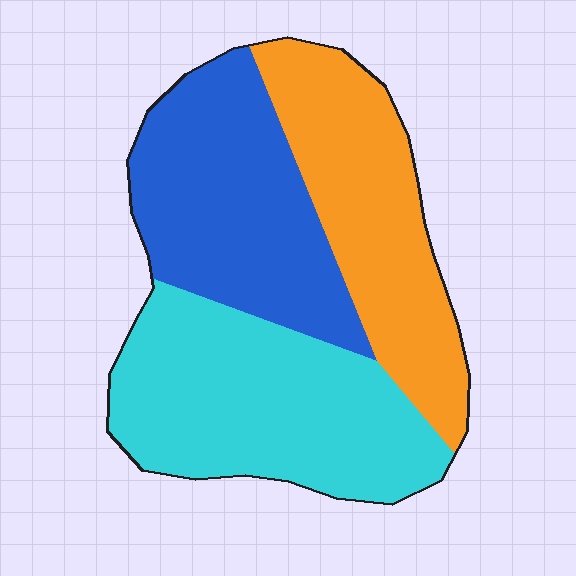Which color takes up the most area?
Cyan, at roughly 40%.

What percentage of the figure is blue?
Blue takes up about one third (1/3) of the figure.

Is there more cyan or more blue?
Cyan.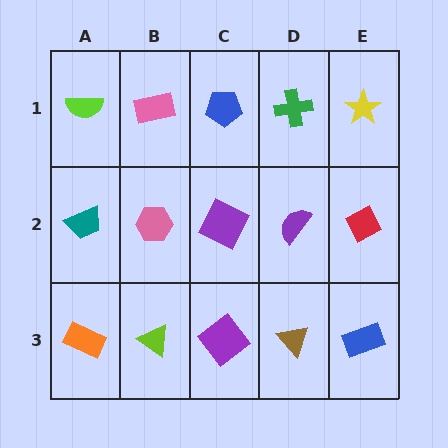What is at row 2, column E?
A red diamond.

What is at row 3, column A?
An orange rectangle.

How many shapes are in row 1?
5 shapes.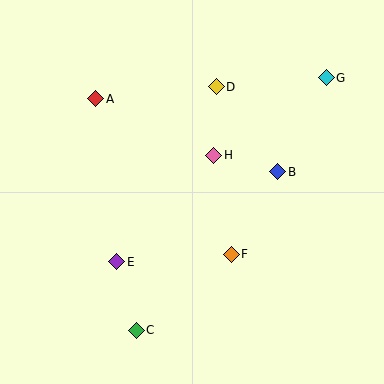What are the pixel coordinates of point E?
Point E is at (117, 262).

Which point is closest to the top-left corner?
Point A is closest to the top-left corner.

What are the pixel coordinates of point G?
Point G is at (326, 78).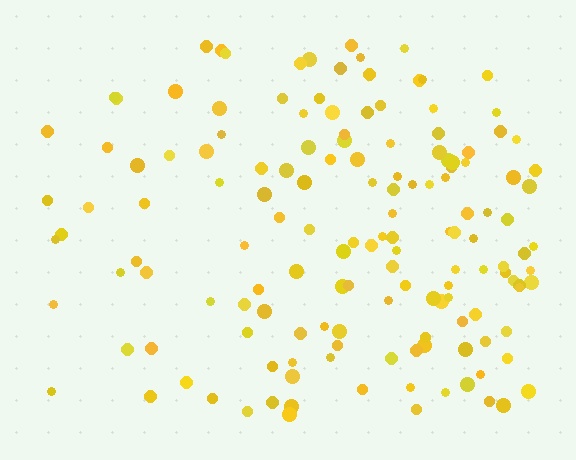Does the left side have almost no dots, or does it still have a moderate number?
Still a moderate number, just noticeably fewer than the right.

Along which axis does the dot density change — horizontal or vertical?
Horizontal.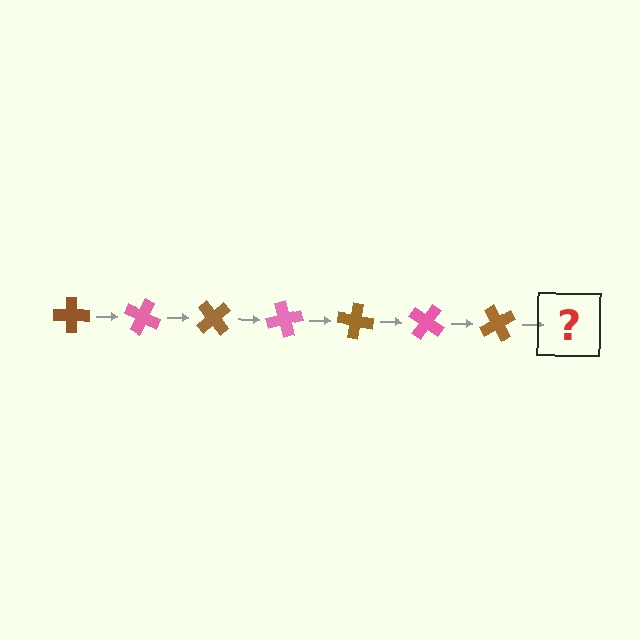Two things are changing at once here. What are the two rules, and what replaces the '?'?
The two rules are that it rotates 25 degrees each step and the color cycles through brown and pink. The '?' should be a pink cross, rotated 175 degrees from the start.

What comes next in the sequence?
The next element should be a pink cross, rotated 175 degrees from the start.